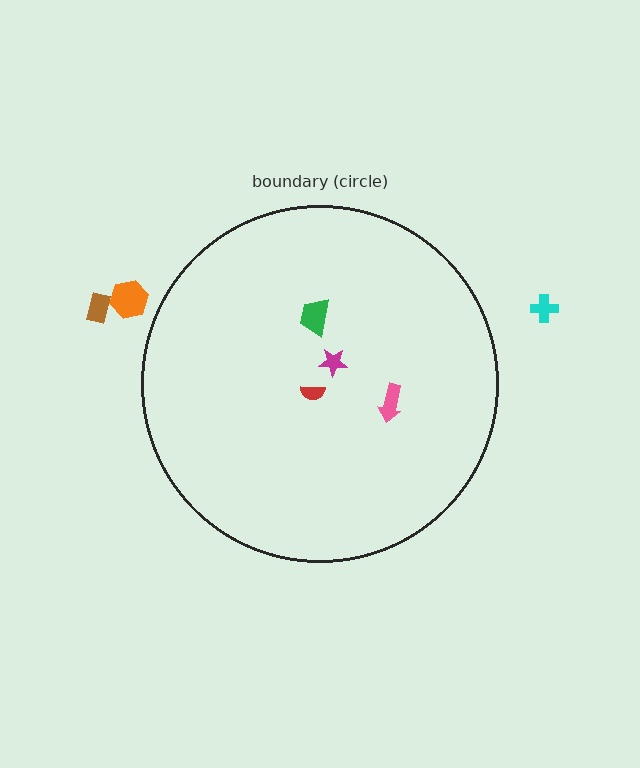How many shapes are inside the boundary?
4 inside, 3 outside.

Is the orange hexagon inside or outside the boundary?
Outside.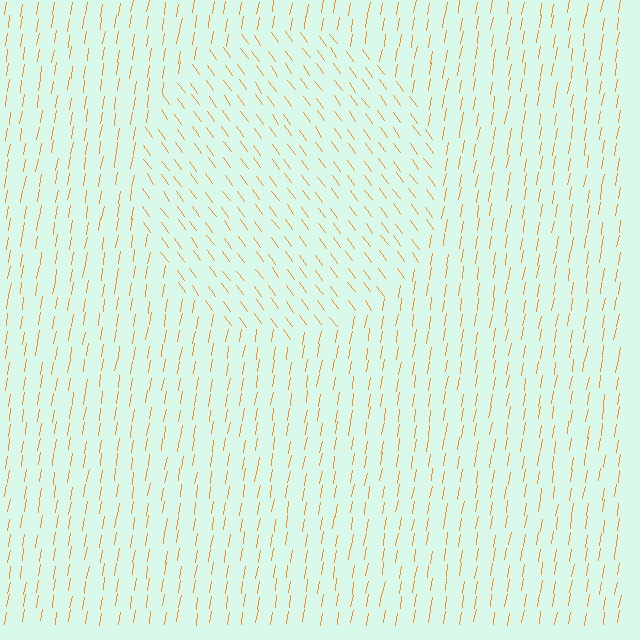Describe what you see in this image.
The image is filled with small orange line segments. A circle region in the image has lines oriented differently from the surrounding lines, creating a visible texture boundary.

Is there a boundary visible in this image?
Yes, there is a texture boundary formed by a change in line orientation.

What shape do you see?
I see a circle.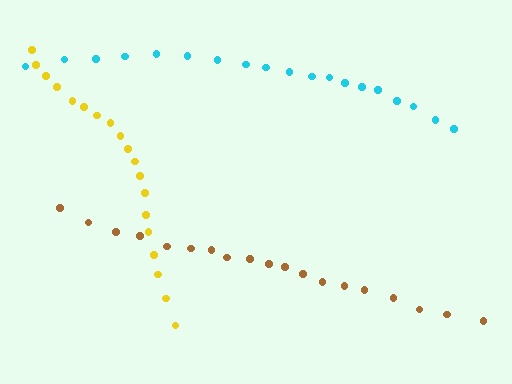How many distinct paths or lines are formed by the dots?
There are 3 distinct paths.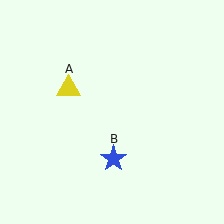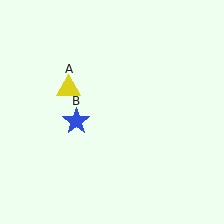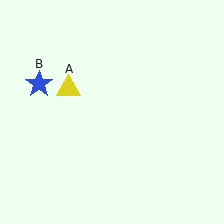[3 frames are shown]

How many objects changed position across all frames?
1 object changed position: blue star (object B).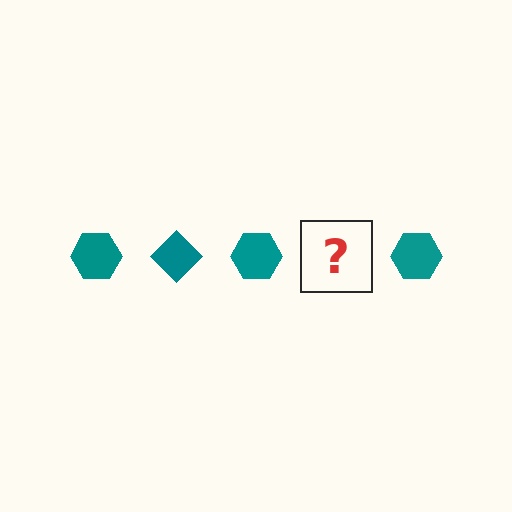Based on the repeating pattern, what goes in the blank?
The blank should be a teal diamond.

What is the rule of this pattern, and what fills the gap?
The rule is that the pattern cycles through hexagon, diamond shapes in teal. The gap should be filled with a teal diamond.